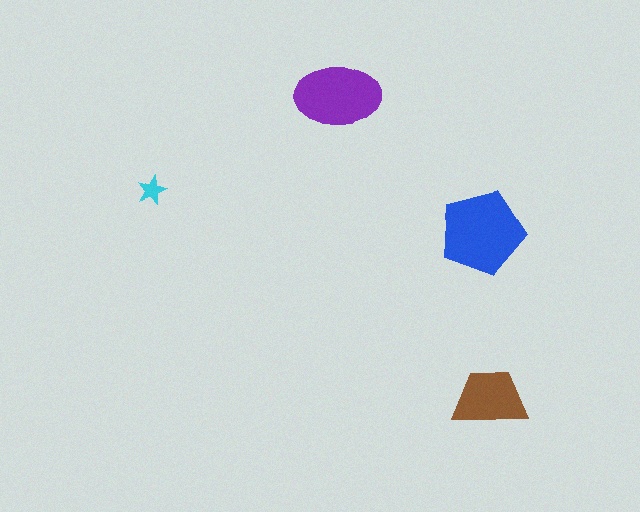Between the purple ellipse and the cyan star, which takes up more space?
The purple ellipse.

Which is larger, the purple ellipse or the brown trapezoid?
The purple ellipse.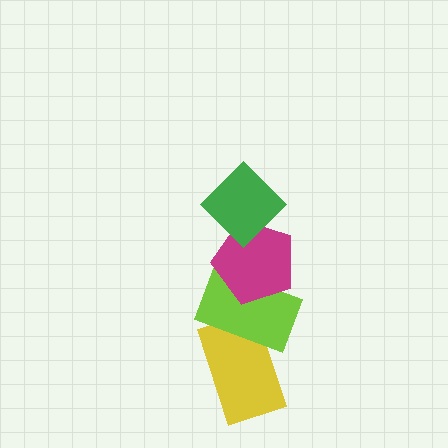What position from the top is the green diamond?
The green diamond is 1st from the top.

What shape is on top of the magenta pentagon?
The green diamond is on top of the magenta pentagon.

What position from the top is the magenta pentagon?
The magenta pentagon is 2nd from the top.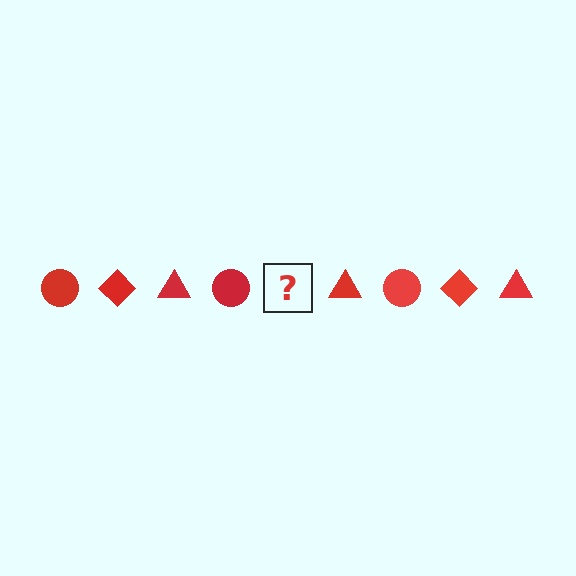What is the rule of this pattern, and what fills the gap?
The rule is that the pattern cycles through circle, diamond, triangle shapes in red. The gap should be filled with a red diamond.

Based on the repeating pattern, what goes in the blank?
The blank should be a red diamond.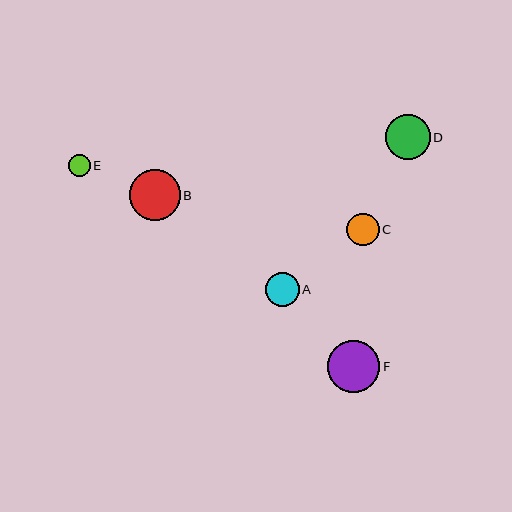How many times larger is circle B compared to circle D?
Circle B is approximately 1.1 times the size of circle D.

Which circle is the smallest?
Circle E is the smallest with a size of approximately 22 pixels.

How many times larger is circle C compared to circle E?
Circle C is approximately 1.5 times the size of circle E.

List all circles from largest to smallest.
From largest to smallest: F, B, D, A, C, E.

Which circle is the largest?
Circle F is the largest with a size of approximately 52 pixels.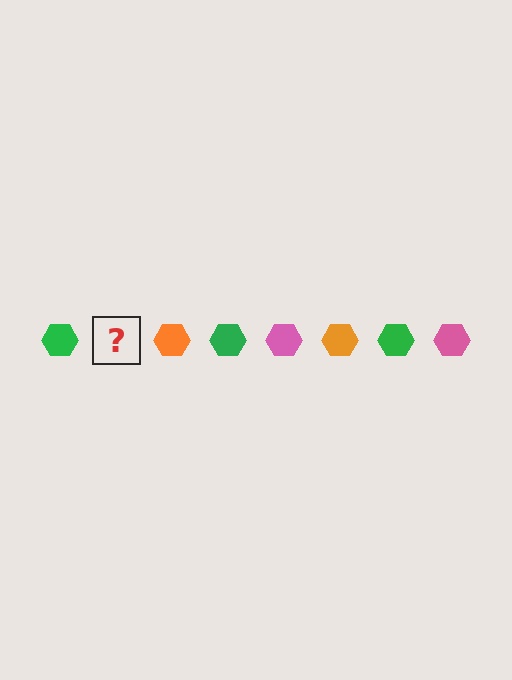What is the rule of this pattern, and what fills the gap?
The rule is that the pattern cycles through green, pink, orange hexagons. The gap should be filled with a pink hexagon.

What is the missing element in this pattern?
The missing element is a pink hexagon.